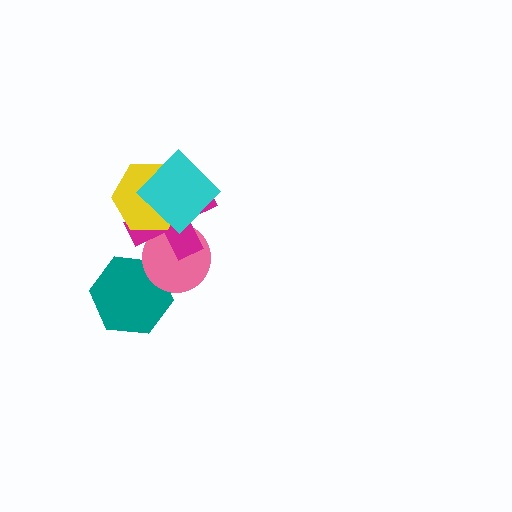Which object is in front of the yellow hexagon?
The cyan diamond is in front of the yellow hexagon.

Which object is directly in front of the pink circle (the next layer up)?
The magenta cross is directly in front of the pink circle.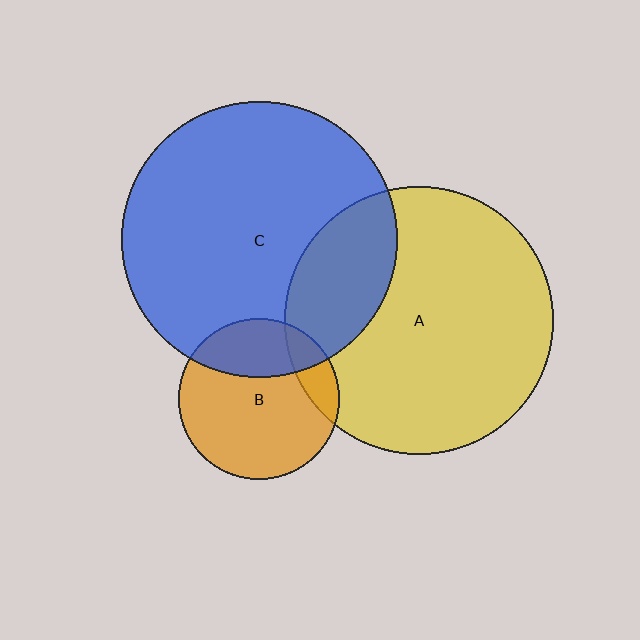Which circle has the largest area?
Circle C (blue).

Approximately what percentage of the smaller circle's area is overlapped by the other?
Approximately 25%.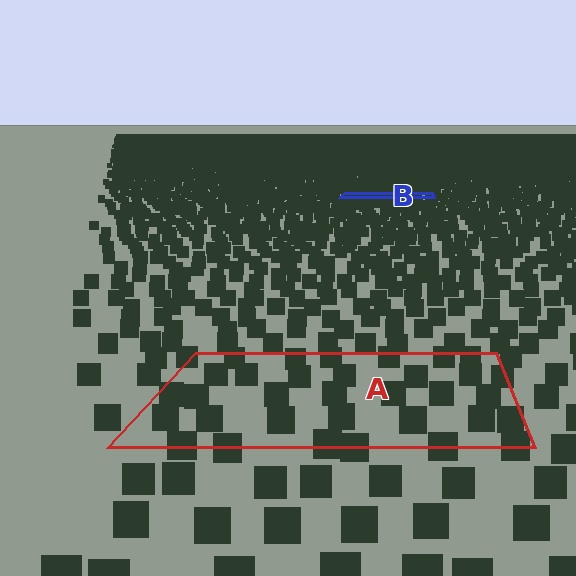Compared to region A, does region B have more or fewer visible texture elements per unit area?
Region B has more texture elements per unit area — they are packed more densely because it is farther away.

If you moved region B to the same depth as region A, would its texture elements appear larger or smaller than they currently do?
They would appear larger. At a closer depth, the same texture elements are projected at a bigger on-screen size.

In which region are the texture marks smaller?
The texture marks are smaller in region B, because it is farther away.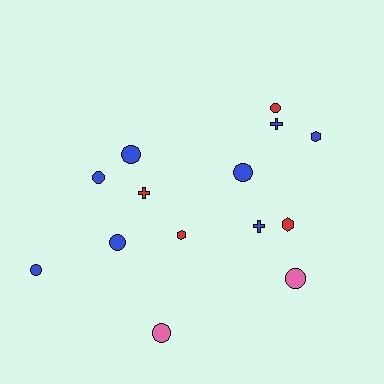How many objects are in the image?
There are 14 objects.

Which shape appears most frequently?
Circle, with 8 objects.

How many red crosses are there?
There is 1 red cross.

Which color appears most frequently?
Blue, with 8 objects.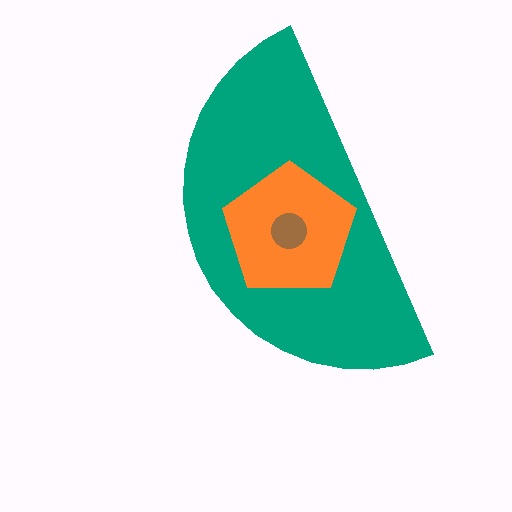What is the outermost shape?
The teal semicircle.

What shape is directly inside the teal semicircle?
The orange pentagon.